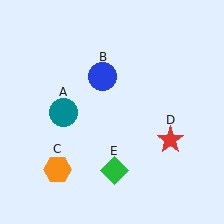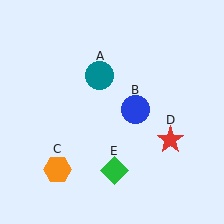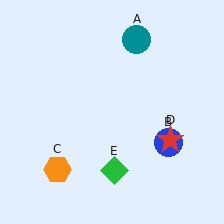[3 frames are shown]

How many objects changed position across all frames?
2 objects changed position: teal circle (object A), blue circle (object B).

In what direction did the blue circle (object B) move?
The blue circle (object B) moved down and to the right.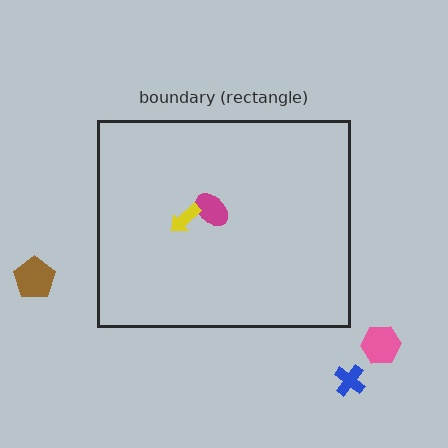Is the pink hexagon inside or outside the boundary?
Outside.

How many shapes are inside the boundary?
2 inside, 3 outside.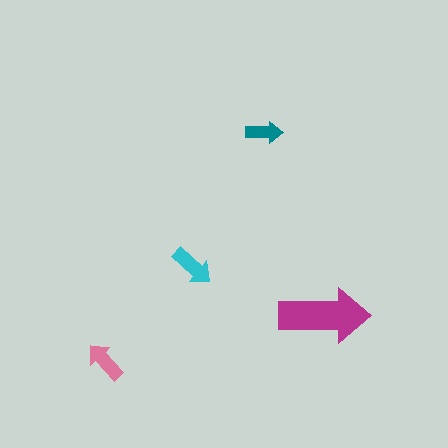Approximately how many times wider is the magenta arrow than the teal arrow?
About 2.5 times wider.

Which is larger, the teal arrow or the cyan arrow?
The cyan one.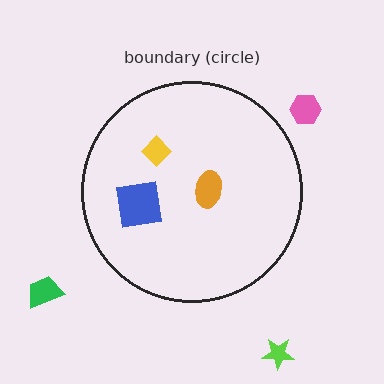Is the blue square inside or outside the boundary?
Inside.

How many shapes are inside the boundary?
3 inside, 3 outside.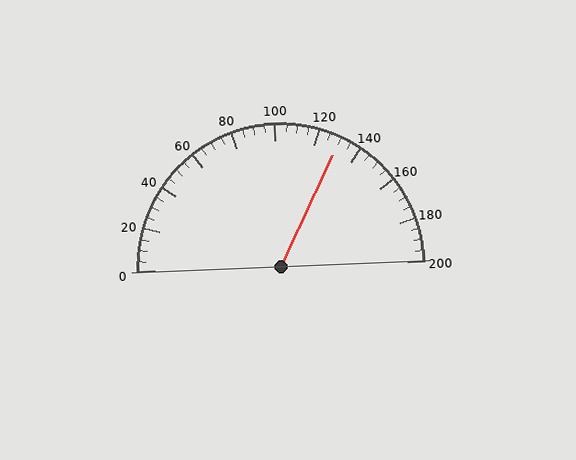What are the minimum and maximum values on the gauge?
The gauge ranges from 0 to 200.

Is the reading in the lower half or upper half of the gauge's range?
The reading is in the upper half of the range (0 to 200).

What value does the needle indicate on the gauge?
The needle indicates approximately 130.